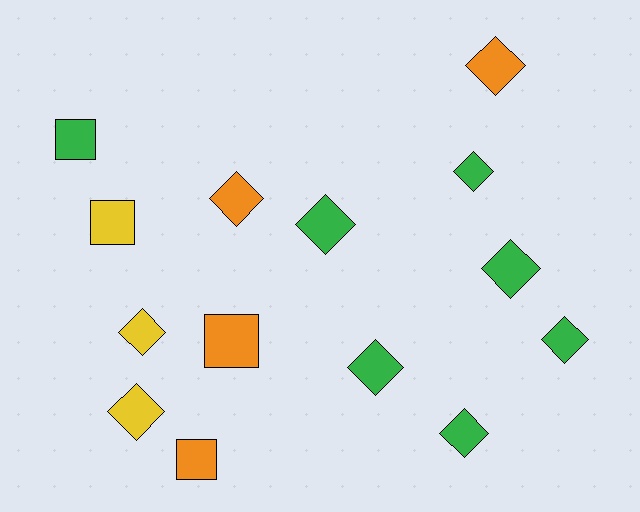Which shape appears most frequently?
Diamond, with 10 objects.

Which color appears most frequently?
Green, with 7 objects.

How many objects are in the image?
There are 14 objects.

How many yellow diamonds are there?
There are 2 yellow diamonds.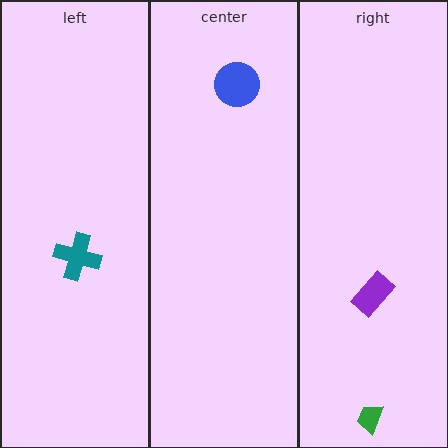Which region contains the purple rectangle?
The right region.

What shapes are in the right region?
The green trapezoid, the purple rectangle.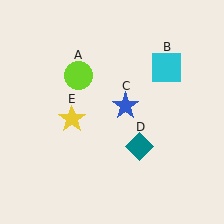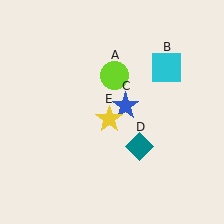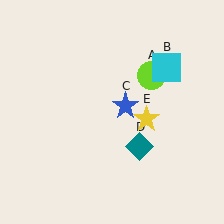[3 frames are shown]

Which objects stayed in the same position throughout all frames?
Cyan square (object B) and blue star (object C) and teal diamond (object D) remained stationary.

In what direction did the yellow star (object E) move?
The yellow star (object E) moved right.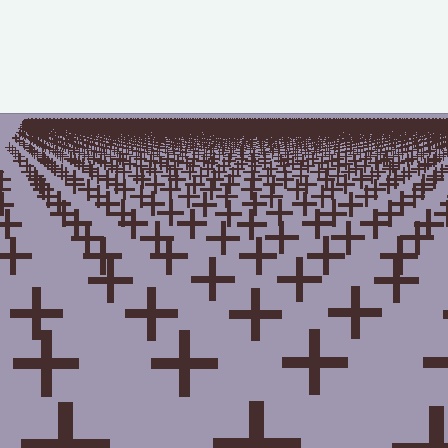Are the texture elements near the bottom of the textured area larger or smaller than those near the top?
Larger. Near the bottom, elements are closer to the viewer and appear at a bigger on-screen size.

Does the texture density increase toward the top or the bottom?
Density increases toward the top.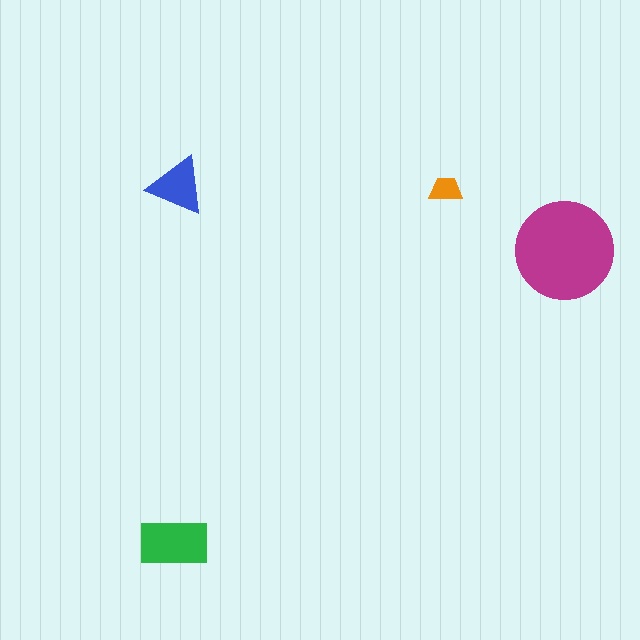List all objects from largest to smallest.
The magenta circle, the green rectangle, the blue triangle, the orange trapezoid.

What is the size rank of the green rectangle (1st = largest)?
2nd.